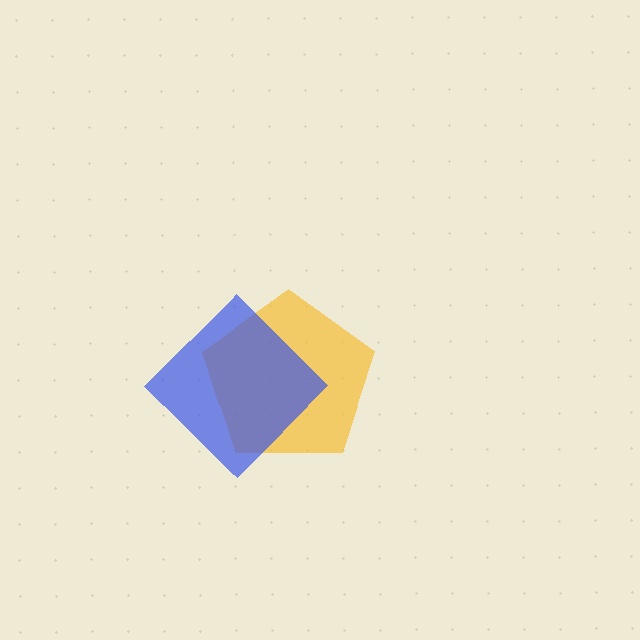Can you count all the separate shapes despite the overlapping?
Yes, there are 2 separate shapes.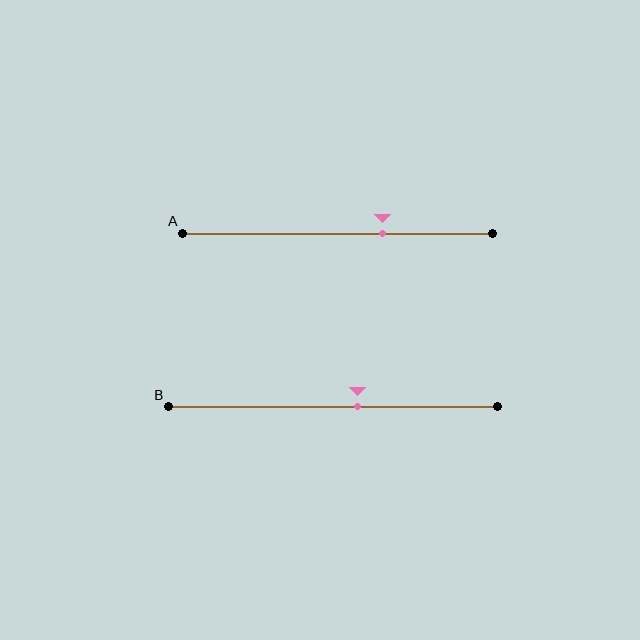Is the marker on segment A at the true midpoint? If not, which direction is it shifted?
No, the marker on segment A is shifted to the right by about 15% of the segment length.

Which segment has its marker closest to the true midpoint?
Segment B has its marker closest to the true midpoint.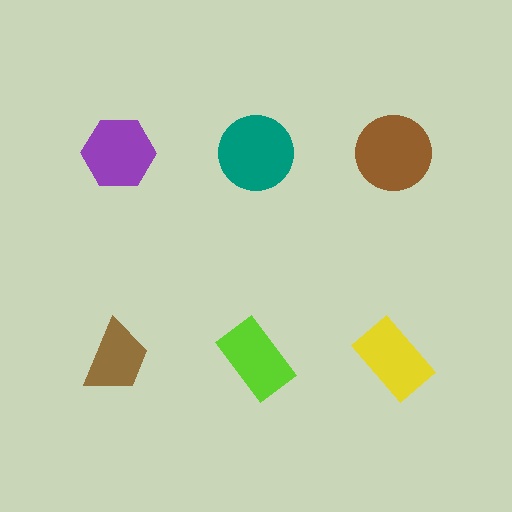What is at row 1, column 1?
A purple hexagon.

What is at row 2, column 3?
A yellow rectangle.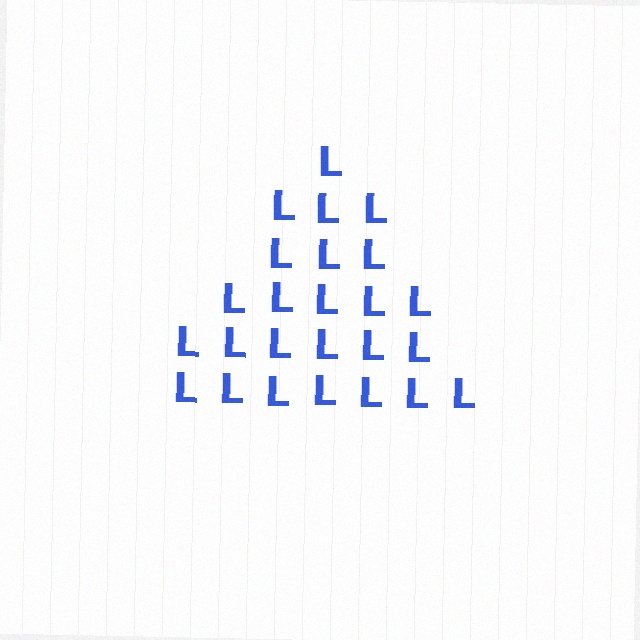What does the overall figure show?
The overall figure shows a triangle.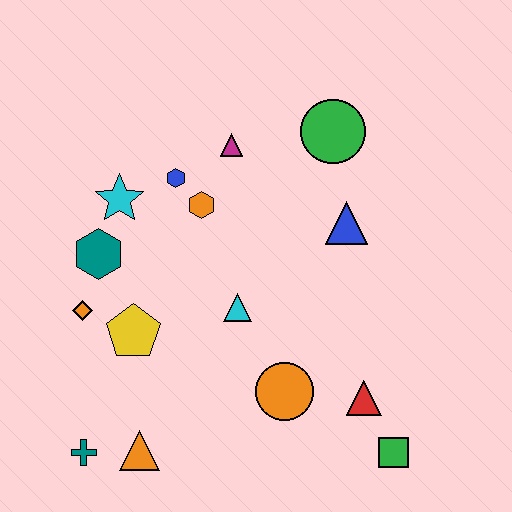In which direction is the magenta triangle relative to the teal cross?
The magenta triangle is above the teal cross.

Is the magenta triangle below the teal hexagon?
No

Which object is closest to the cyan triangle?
The orange circle is closest to the cyan triangle.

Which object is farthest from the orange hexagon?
The green square is farthest from the orange hexagon.